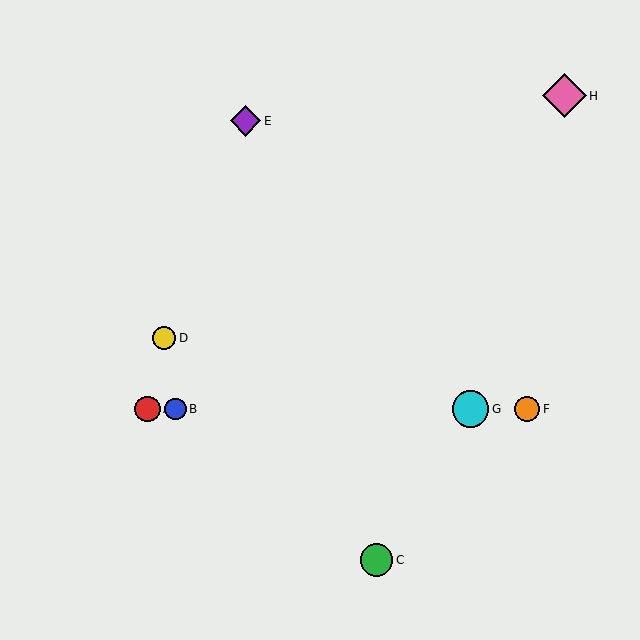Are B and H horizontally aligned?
No, B is at y≈409 and H is at y≈96.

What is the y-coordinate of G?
Object G is at y≈409.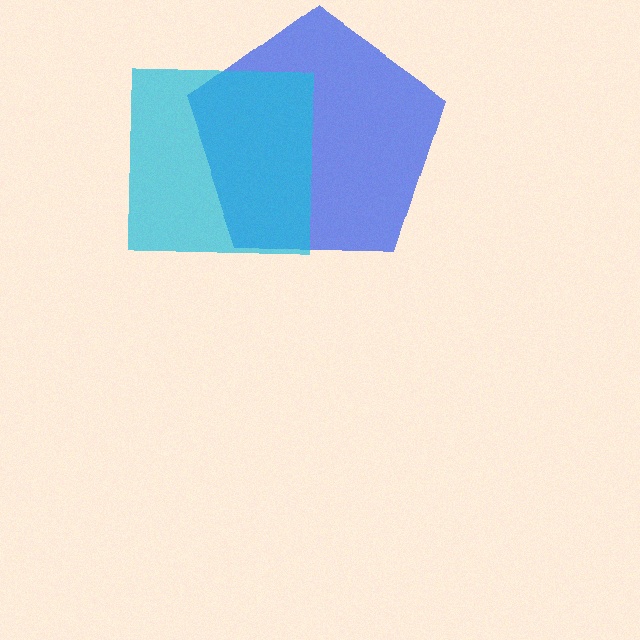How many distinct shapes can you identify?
There are 2 distinct shapes: a blue pentagon, a cyan square.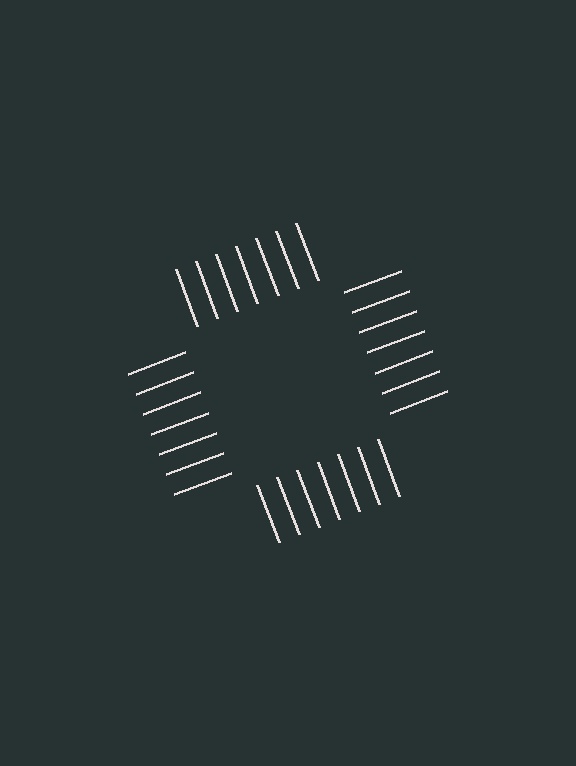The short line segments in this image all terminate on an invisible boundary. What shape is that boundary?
An illusory square — the line segments terminate on its edges but no continuous stroke is drawn.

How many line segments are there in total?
28 — 7 along each of the 4 edges.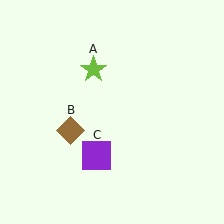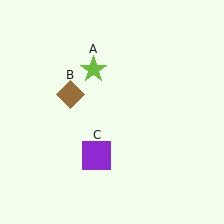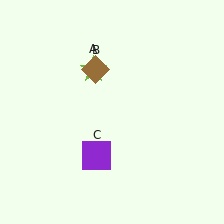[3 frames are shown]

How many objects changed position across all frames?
1 object changed position: brown diamond (object B).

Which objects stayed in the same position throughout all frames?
Lime star (object A) and purple square (object C) remained stationary.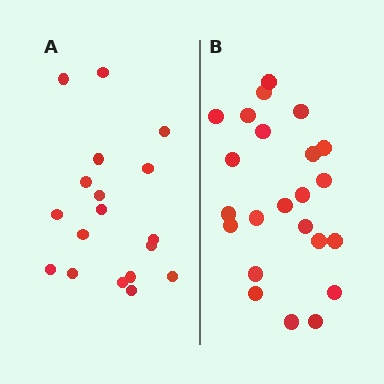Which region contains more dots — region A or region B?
Region B (the right region) has more dots.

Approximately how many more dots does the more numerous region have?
Region B has about 5 more dots than region A.